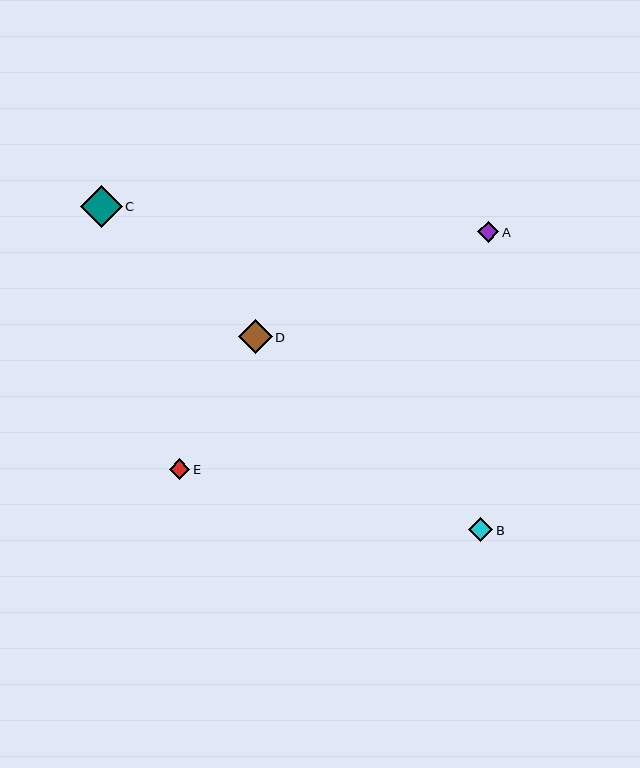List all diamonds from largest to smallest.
From largest to smallest: C, D, B, A, E.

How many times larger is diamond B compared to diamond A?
Diamond B is approximately 1.1 times the size of diamond A.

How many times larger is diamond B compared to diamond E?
Diamond B is approximately 1.2 times the size of diamond E.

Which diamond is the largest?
Diamond C is the largest with a size of approximately 42 pixels.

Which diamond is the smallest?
Diamond E is the smallest with a size of approximately 21 pixels.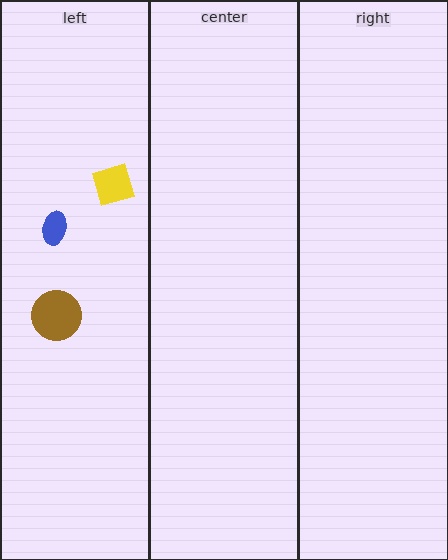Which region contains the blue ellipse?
The left region.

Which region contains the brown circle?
The left region.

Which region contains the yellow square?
The left region.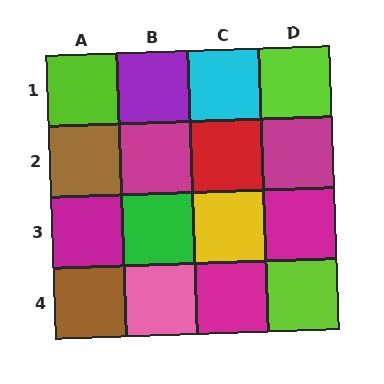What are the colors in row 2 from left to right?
Brown, magenta, red, magenta.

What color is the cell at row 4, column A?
Brown.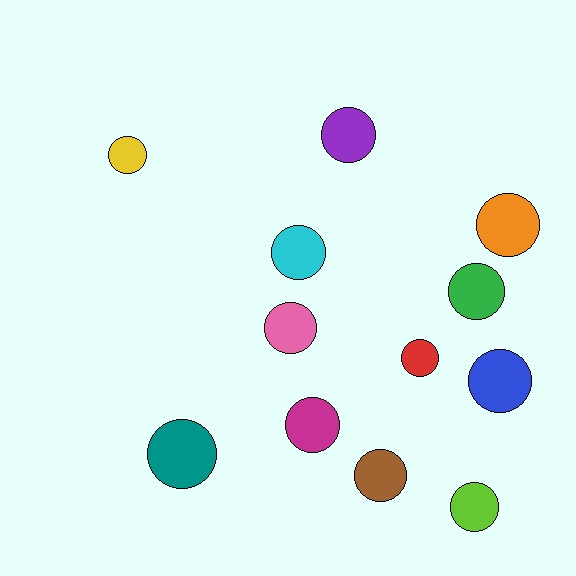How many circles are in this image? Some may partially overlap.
There are 12 circles.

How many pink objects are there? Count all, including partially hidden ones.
There is 1 pink object.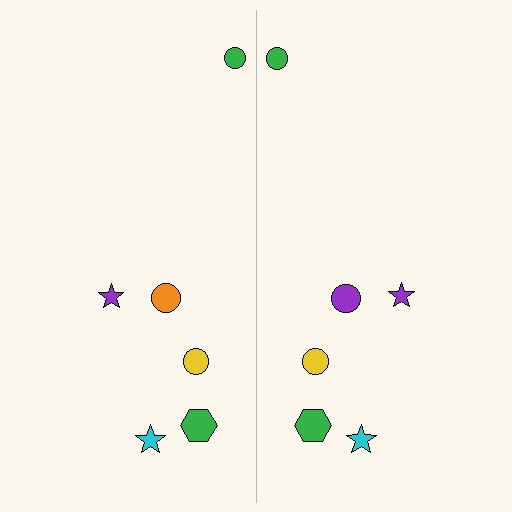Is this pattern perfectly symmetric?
No, the pattern is not perfectly symmetric. The purple circle on the right side breaks the symmetry — its mirror counterpart is orange.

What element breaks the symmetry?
The purple circle on the right side breaks the symmetry — its mirror counterpart is orange.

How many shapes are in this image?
There are 12 shapes in this image.